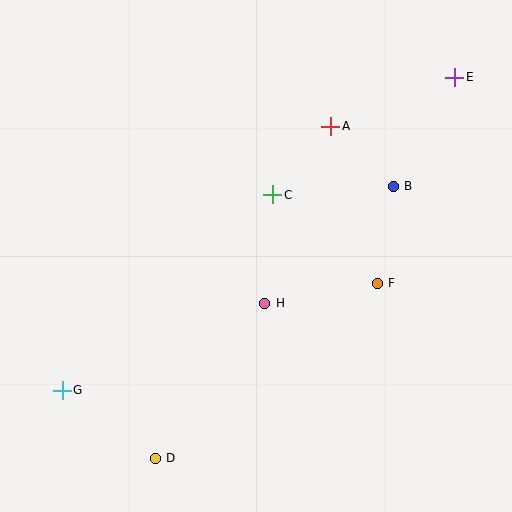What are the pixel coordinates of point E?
Point E is at (455, 77).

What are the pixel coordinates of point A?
Point A is at (331, 126).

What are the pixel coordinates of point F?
Point F is at (377, 283).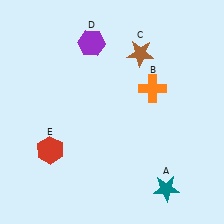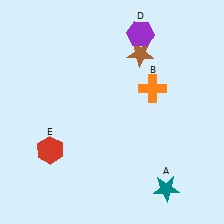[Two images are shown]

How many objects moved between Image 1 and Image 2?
1 object moved between the two images.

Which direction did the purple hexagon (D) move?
The purple hexagon (D) moved right.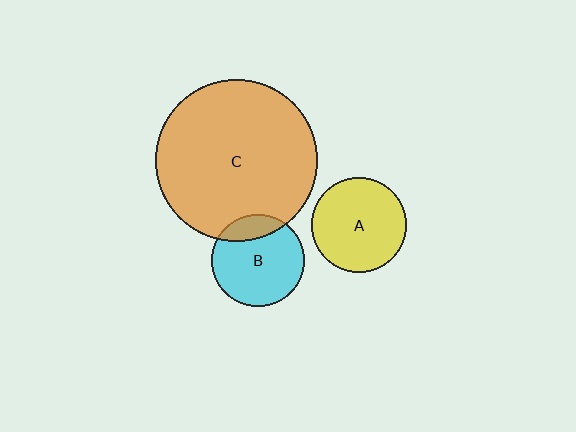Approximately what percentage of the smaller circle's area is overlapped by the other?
Approximately 20%.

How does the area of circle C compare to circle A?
Approximately 2.9 times.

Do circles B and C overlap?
Yes.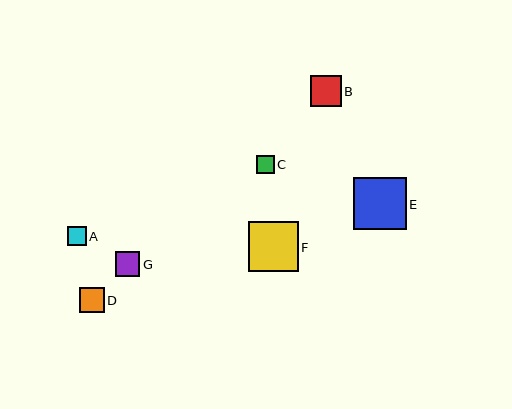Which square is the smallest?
Square C is the smallest with a size of approximately 17 pixels.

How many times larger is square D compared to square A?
Square D is approximately 1.3 times the size of square A.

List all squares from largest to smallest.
From largest to smallest: E, F, B, D, G, A, C.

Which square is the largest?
Square E is the largest with a size of approximately 52 pixels.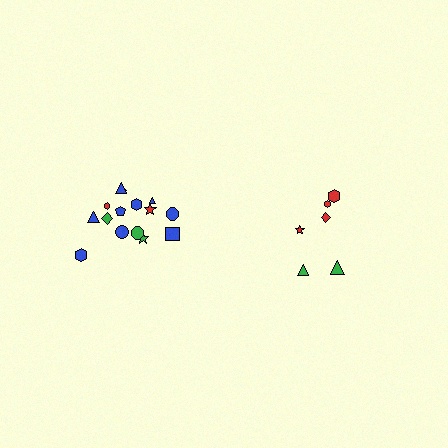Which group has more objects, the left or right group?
The left group.